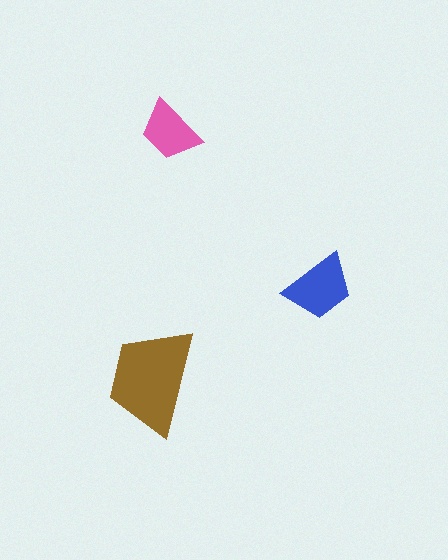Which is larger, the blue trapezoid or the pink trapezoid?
The blue one.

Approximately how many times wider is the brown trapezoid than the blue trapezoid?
About 1.5 times wider.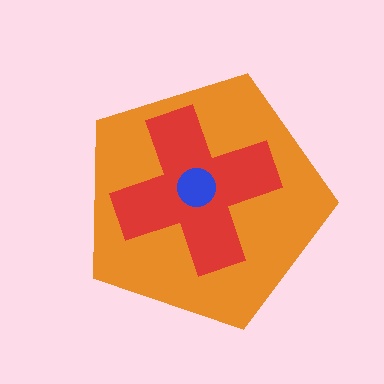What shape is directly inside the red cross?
The blue circle.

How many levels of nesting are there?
3.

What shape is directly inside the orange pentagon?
The red cross.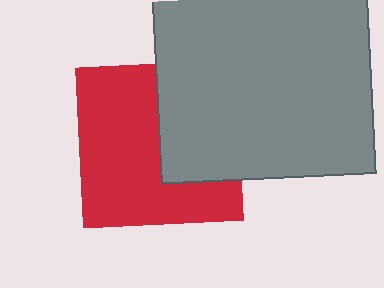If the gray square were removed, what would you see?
You would see the complete red square.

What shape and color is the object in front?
The object in front is a gray square.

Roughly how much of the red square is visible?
About half of it is visible (roughly 62%).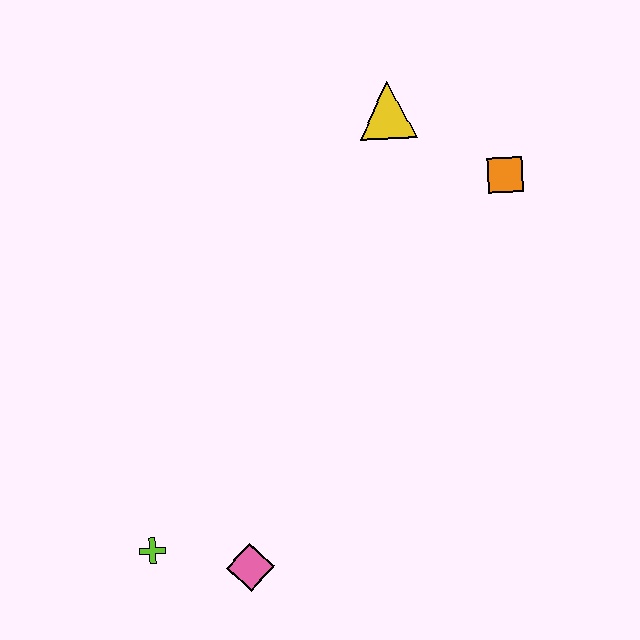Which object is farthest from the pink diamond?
The yellow triangle is farthest from the pink diamond.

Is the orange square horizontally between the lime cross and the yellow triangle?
No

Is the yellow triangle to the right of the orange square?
No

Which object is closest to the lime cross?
The pink diamond is closest to the lime cross.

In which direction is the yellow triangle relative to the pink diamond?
The yellow triangle is above the pink diamond.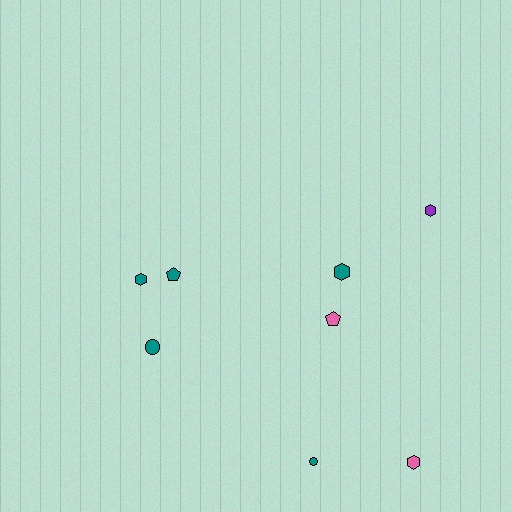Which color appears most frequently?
Teal, with 5 objects.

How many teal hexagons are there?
There are 2 teal hexagons.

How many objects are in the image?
There are 8 objects.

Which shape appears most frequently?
Hexagon, with 4 objects.